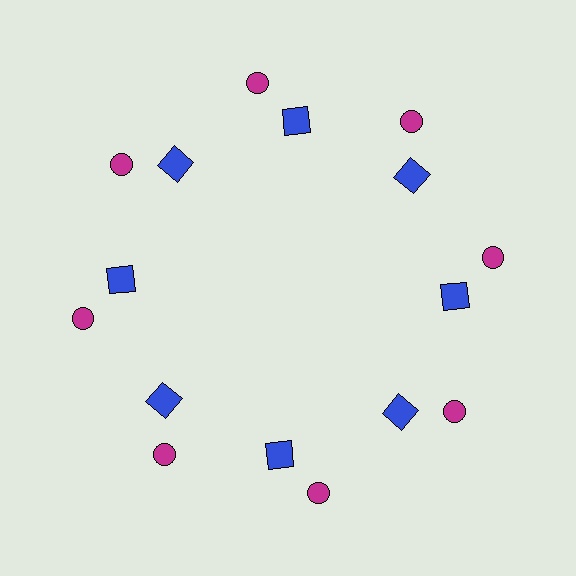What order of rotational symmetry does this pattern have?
This pattern has 8-fold rotational symmetry.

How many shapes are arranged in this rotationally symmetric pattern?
There are 16 shapes, arranged in 8 groups of 2.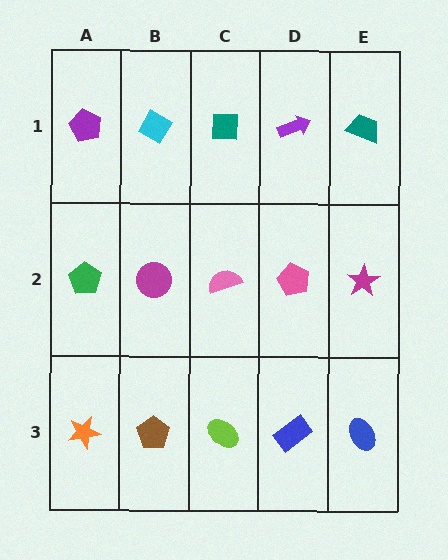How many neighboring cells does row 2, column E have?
3.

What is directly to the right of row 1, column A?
A cyan diamond.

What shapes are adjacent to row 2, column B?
A cyan diamond (row 1, column B), a brown pentagon (row 3, column B), a green pentagon (row 2, column A), a pink semicircle (row 2, column C).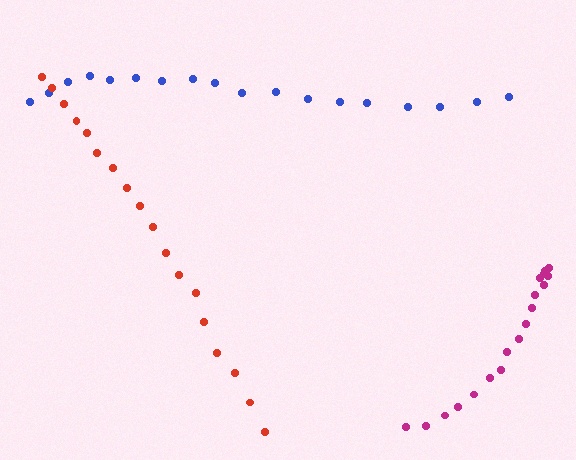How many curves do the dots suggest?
There are 3 distinct paths.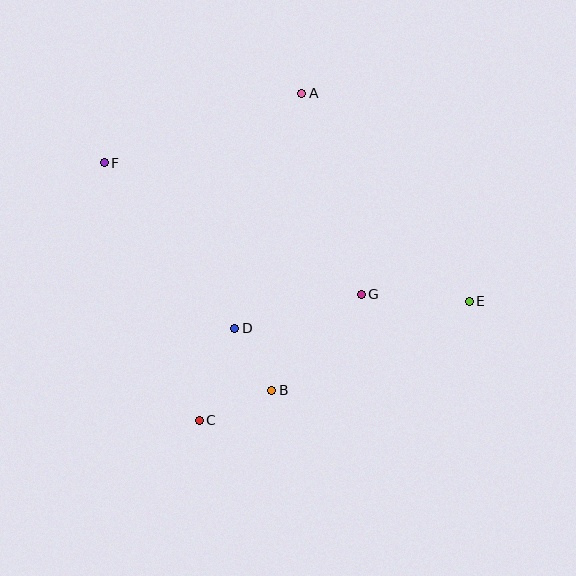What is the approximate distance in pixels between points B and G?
The distance between B and G is approximately 131 pixels.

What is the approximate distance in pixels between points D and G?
The distance between D and G is approximately 131 pixels.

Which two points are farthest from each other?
Points E and F are farthest from each other.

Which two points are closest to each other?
Points B and D are closest to each other.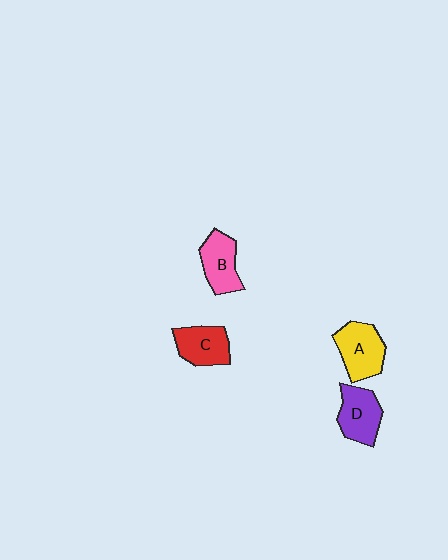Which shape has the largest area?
Shape A (yellow).